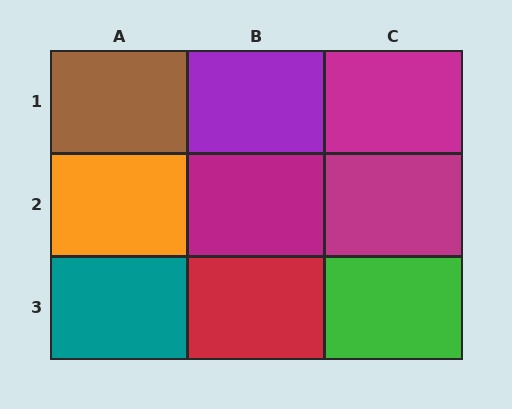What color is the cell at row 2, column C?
Magenta.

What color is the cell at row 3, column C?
Green.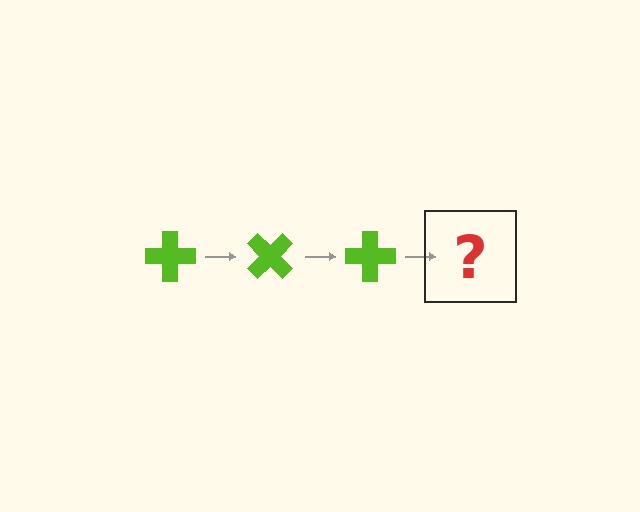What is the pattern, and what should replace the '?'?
The pattern is that the cross rotates 45 degrees each step. The '?' should be a lime cross rotated 135 degrees.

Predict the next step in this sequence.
The next step is a lime cross rotated 135 degrees.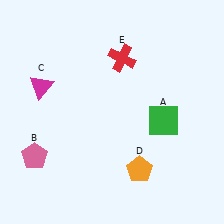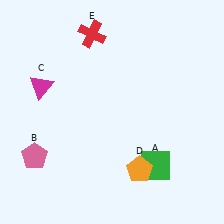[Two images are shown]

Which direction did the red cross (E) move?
The red cross (E) moved left.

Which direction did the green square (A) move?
The green square (A) moved down.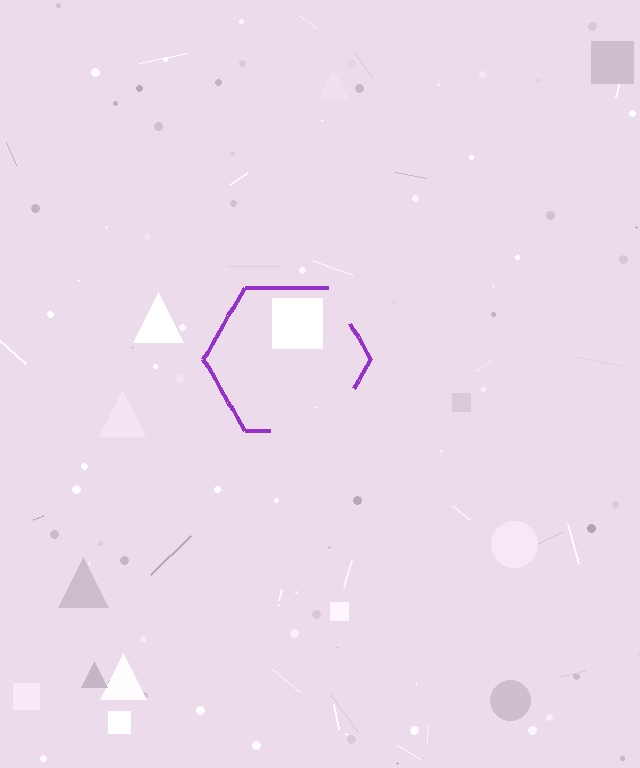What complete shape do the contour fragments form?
The contour fragments form a hexagon.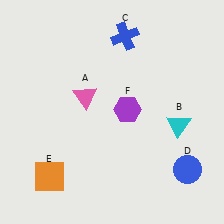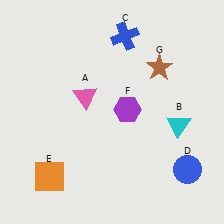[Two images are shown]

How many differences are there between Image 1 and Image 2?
There is 1 difference between the two images.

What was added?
A brown star (G) was added in Image 2.